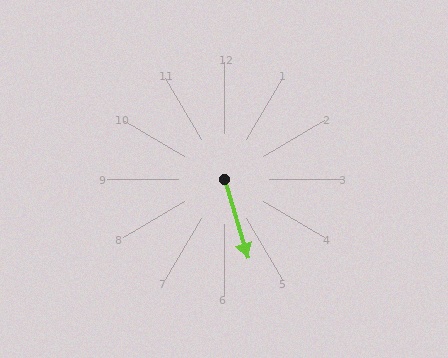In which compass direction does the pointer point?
South.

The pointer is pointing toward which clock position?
Roughly 5 o'clock.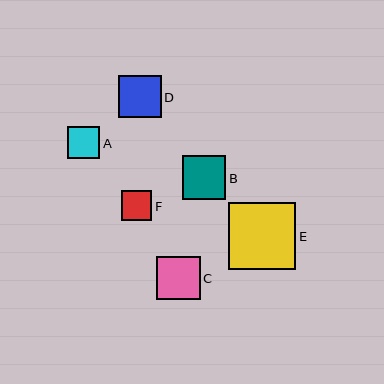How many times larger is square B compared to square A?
Square B is approximately 1.4 times the size of square A.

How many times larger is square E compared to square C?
Square E is approximately 1.6 times the size of square C.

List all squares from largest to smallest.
From largest to smallest: E, C, B, D, A, F.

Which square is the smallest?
Square F is the smallest with a size of approximately 30 pixels.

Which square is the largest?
Square E is the largest with a size of approximately 68 pixels.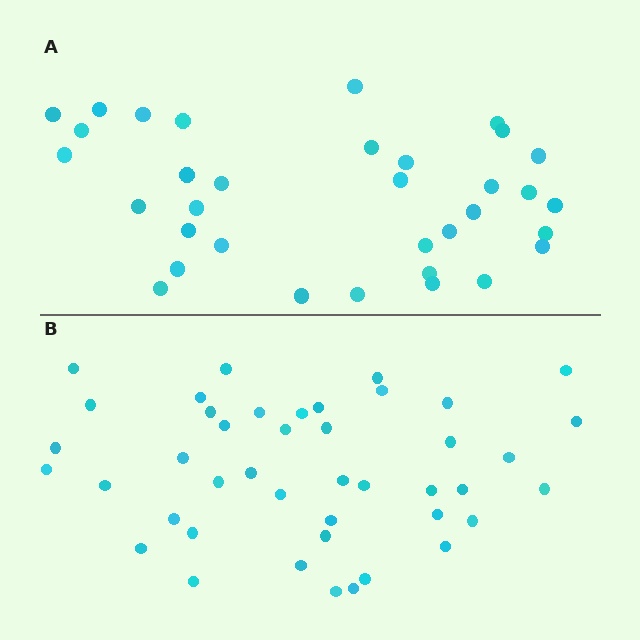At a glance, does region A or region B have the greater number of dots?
Region B (the bottom region) has more dots.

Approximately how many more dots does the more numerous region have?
Region B has roughly 8 or so more dots than region A.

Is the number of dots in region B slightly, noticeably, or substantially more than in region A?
Region B has noticeably more, but not dramatically so. The ratio is roughly 1.3 to 1.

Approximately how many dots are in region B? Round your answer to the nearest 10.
About 40 dots. (The exact count is 43, which rounds to 40.)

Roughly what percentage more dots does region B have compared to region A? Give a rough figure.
About 25% more.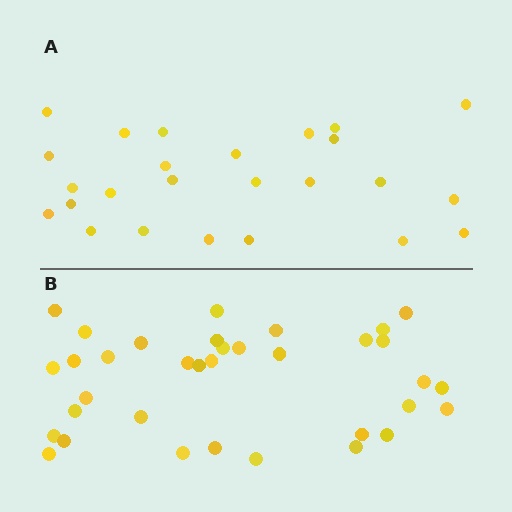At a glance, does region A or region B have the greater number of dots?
Region B (the bottom region) has more dots.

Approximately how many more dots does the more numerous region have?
Region B has roughly 10 or so more dots than region A.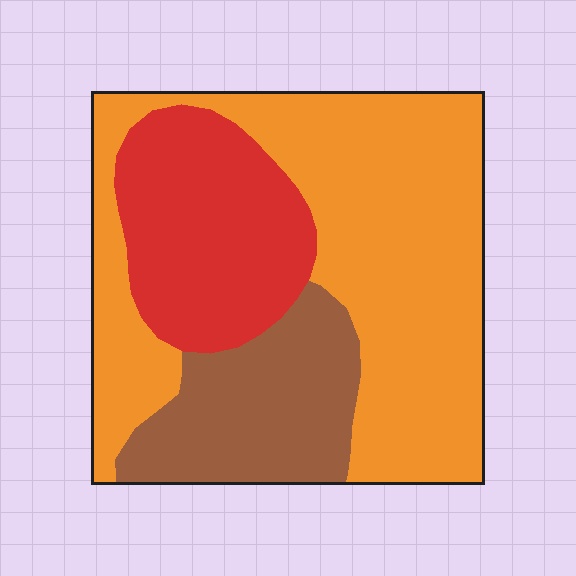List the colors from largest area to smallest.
From largest to smallest: orange, red, brown.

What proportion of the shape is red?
Red covers roughly 25% of the shape.